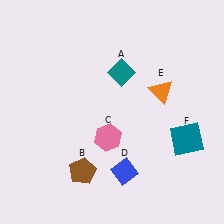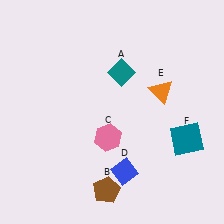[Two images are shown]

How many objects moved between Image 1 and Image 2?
1 object moved between the two images.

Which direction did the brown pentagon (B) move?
The brown pentagon (B) moved right.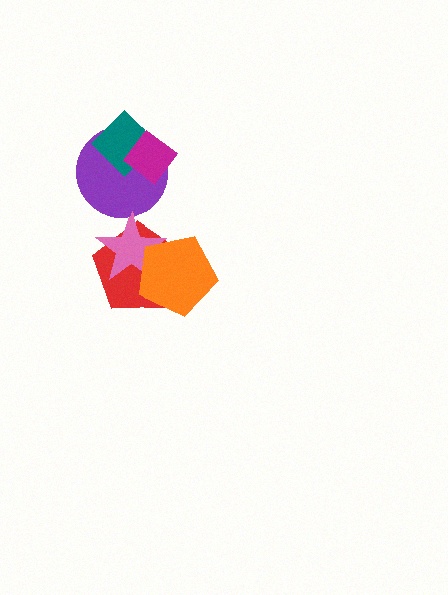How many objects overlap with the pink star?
2 objects overlap with the pink star.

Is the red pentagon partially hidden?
Yes, it is partially covered by another shape.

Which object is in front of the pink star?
The orange pentagon is in front of the pink star.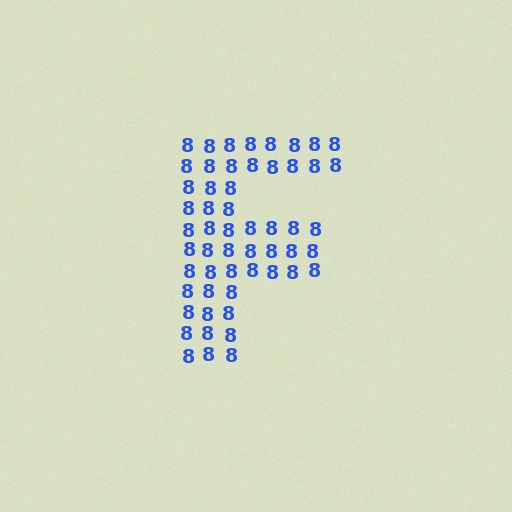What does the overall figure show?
The overall figure shows the letter F.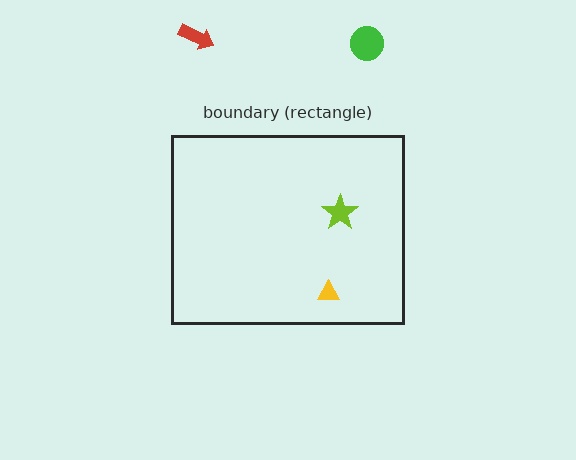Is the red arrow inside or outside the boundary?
Outside.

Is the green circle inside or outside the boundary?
Outside.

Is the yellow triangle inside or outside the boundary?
Inside.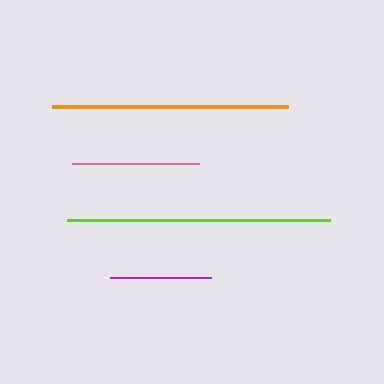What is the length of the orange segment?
The orange segment is approximately 236 pixels long.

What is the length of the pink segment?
The pink segment is approximately 127 pixels long.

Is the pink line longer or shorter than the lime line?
The lime line is longer than the pink line.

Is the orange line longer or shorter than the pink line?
The orange line is longer than the pink line.